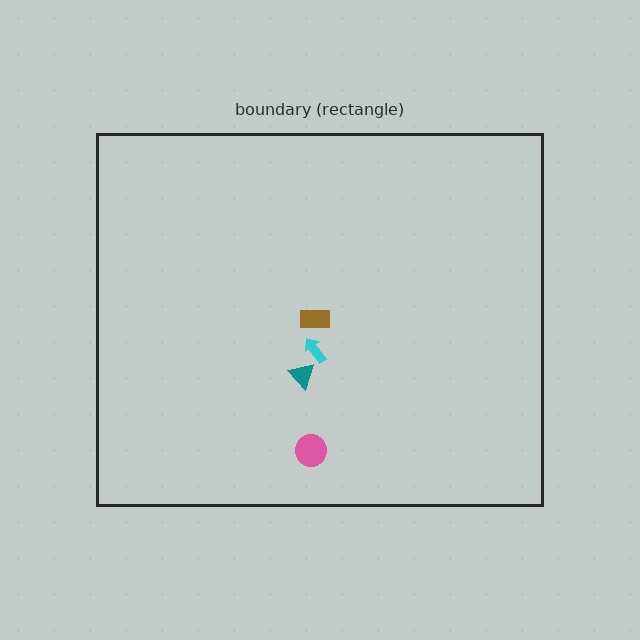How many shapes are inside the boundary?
4 inside, 0 outside.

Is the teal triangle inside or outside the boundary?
Inside.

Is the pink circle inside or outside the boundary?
Inside.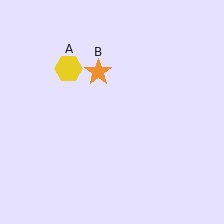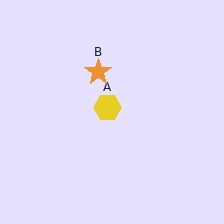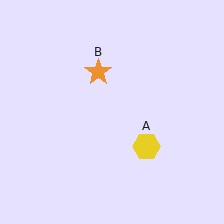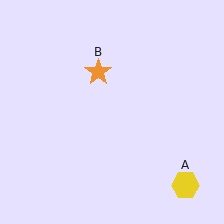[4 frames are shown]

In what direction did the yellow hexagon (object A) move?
The yellow hexagon (object A) moved down and to the right.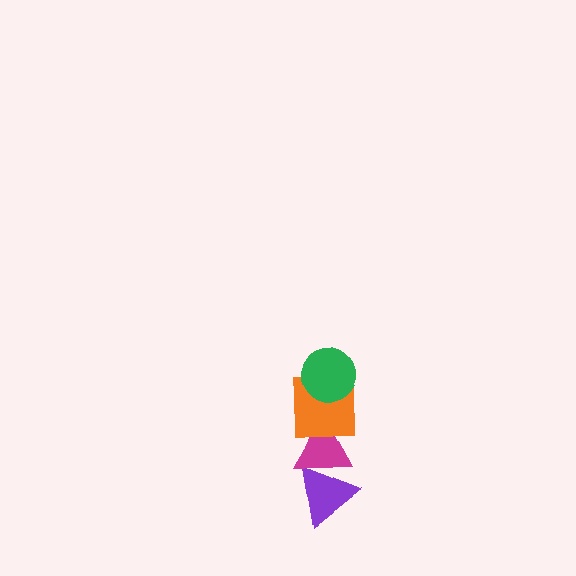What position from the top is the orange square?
The orange square is 2nd from the top.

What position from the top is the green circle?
The green circle is 1st from the top.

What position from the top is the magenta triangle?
The magenta triangle is 3rd from the top.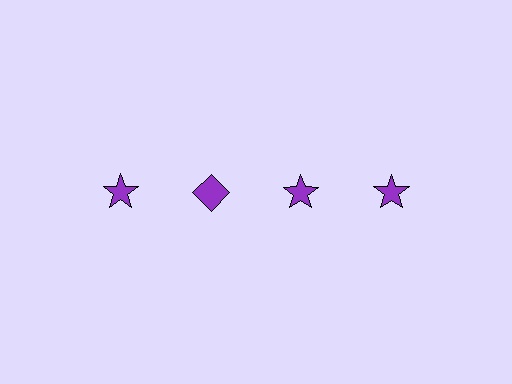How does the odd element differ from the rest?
It has a different shape: diamond instead of star.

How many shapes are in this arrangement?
There are 4 shapes arranged in a grid pattern.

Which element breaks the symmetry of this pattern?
The purple diamond in the top row, second from left column breaks the symmetry. All other shapes are purple stars.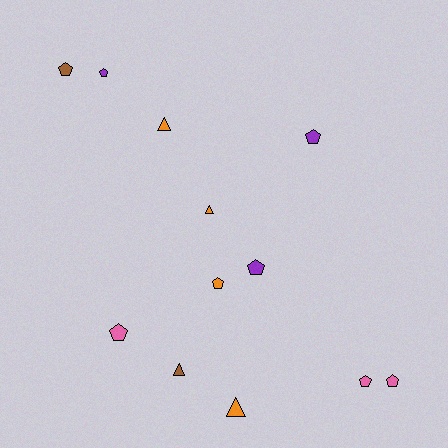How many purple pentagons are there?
There are 3 purple pentagons.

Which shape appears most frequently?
Pentagon, with 8 objects.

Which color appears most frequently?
Orange, with 4 objects.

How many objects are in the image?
There are 12 objects.